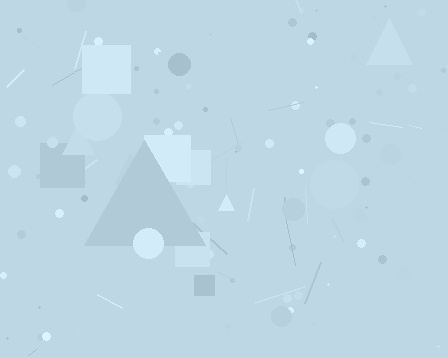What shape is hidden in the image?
A triangle is hidden in the image.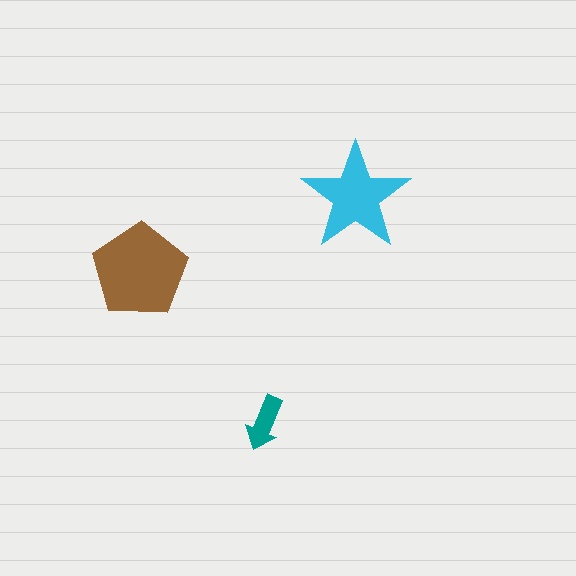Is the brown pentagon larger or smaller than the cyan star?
Larger.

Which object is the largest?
The brown pentagon.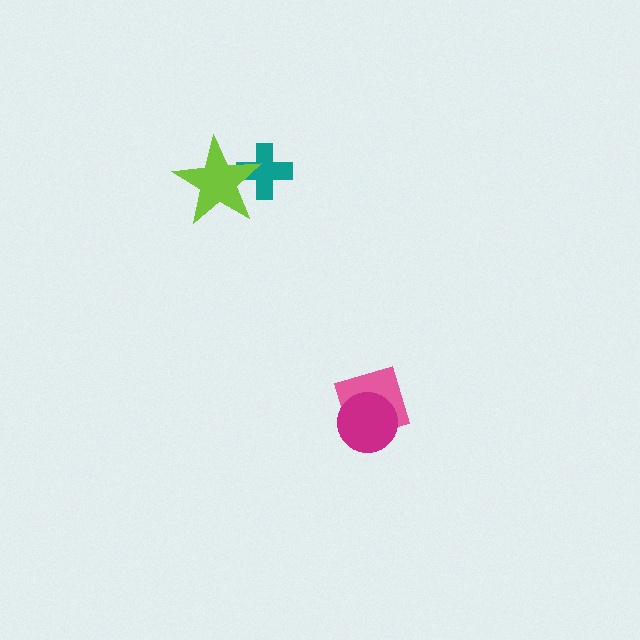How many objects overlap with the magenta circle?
1 object overlaps with the magenta circle.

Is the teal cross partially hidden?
Yes, it is partially covered by another shape.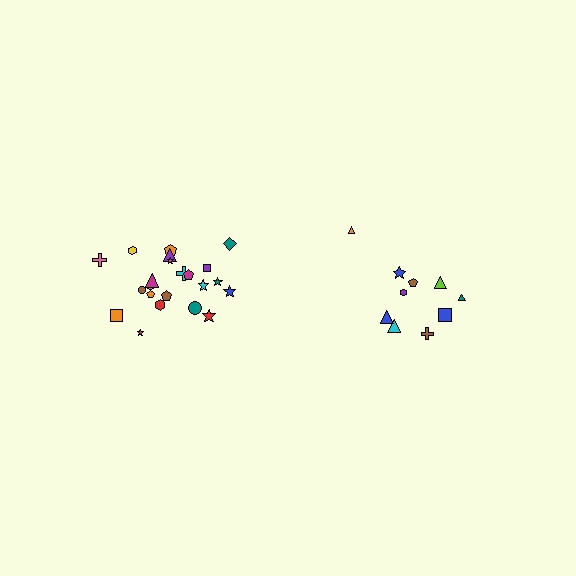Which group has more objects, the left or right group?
The left group.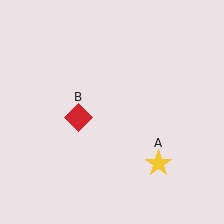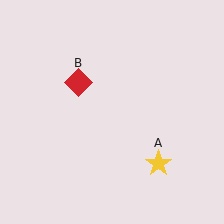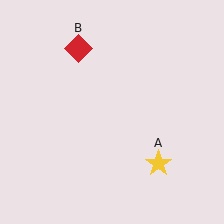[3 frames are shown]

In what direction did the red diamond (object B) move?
The red diamond (object B) moved up.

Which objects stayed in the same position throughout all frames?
Yellow star (object A) remained stationary.